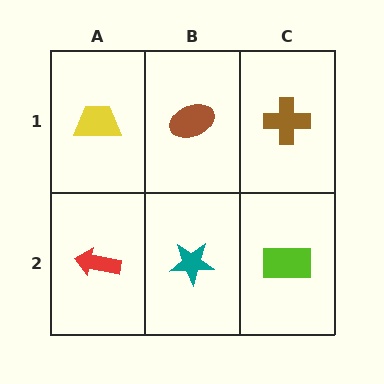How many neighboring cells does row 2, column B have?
3.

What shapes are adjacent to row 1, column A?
A red arrow (row 2, column A), a brown ellipse (row 1, column B).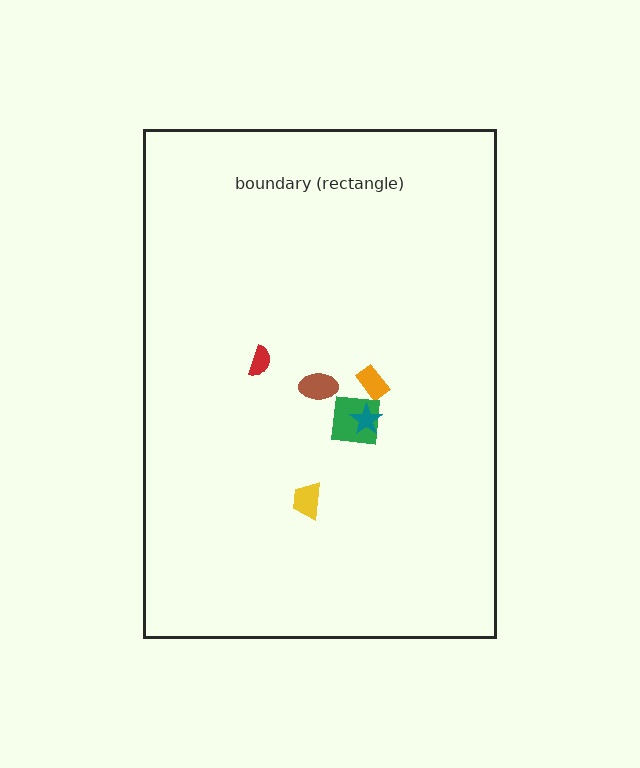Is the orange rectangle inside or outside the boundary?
Inside.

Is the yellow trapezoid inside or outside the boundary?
Inside.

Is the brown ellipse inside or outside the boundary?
Inside.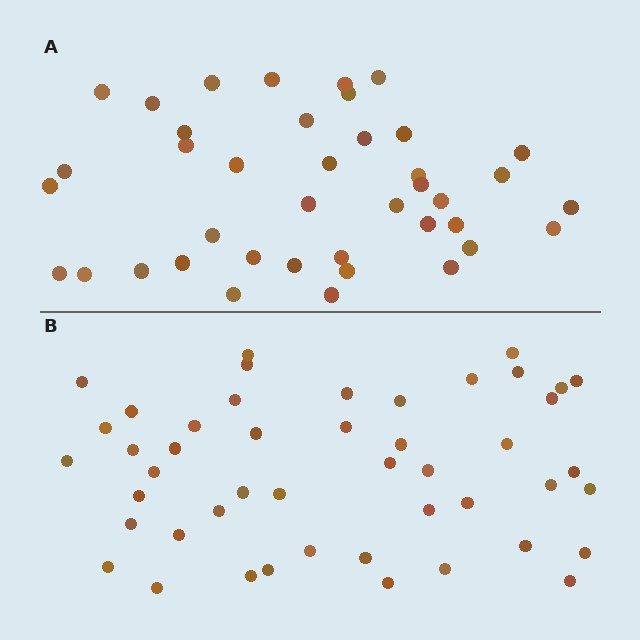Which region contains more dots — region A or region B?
Region B (the bottom region) has more dots.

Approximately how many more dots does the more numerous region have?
Region B has roughly 8 or so more dots than region A.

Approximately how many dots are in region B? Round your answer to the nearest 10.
About 50 dots. (The exact count is 47, which rounds to 50.)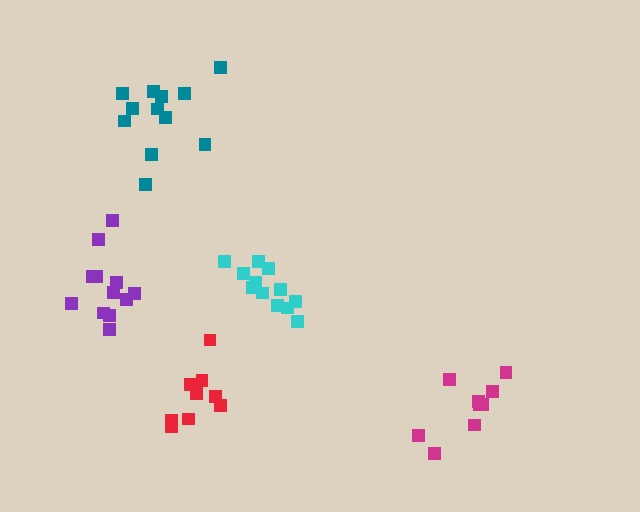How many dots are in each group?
Group 1: 12 dots, Group 2: 9 dots, Group 3: 9 dots, Group 4: 12 dots, Group 5: 12 dots (54 total).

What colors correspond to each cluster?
The clusters are colored: teal, magenta, red, cyan, purple.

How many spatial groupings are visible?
There are 5 spatial groupings.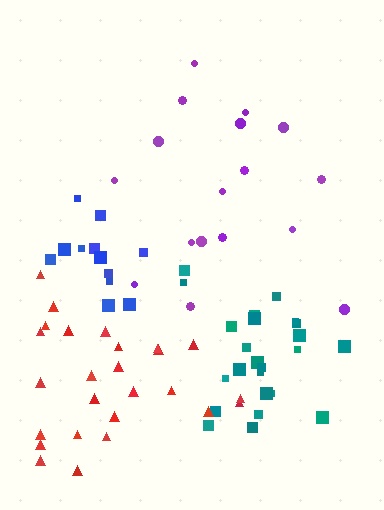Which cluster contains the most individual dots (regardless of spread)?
Red (26).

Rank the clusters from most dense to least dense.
blue, teal, red, purple.